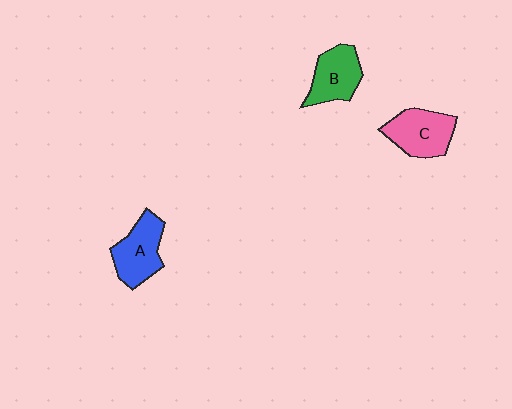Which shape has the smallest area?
Shape B (green).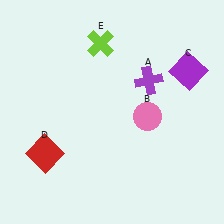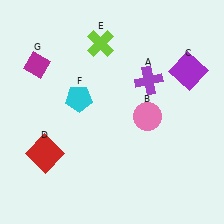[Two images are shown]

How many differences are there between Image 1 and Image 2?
There are 2 differences between the two images.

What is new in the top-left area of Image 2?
A cyan pentagon (F) was added in the top-left area of Image 2.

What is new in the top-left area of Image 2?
A magenta diamond (G) was added in the top-left area of Image 2.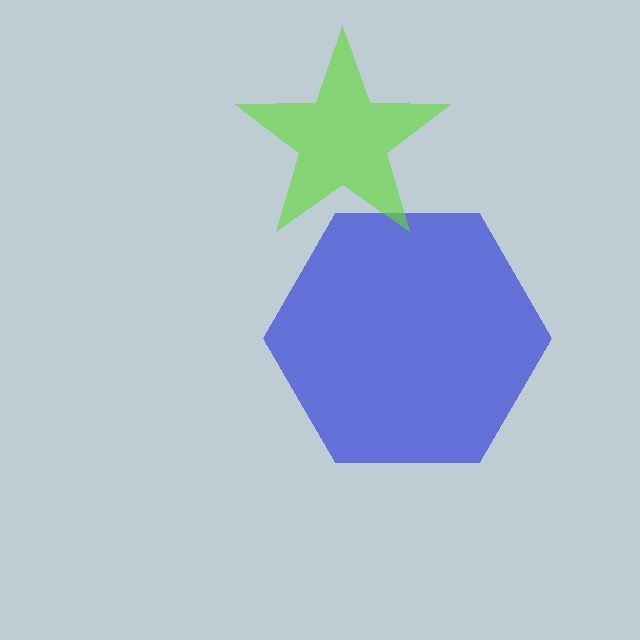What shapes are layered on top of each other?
The layered shapes are: a blue hexagon, a lime star.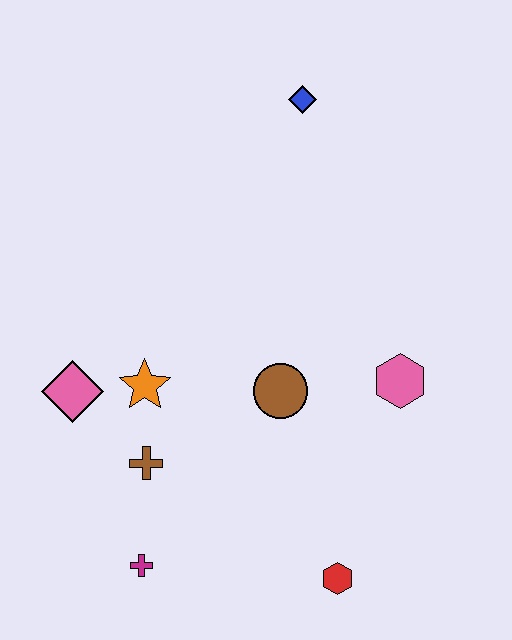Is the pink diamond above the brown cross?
Yes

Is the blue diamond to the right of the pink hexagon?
No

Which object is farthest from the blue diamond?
The magenta cross is farthest from the blue diamond.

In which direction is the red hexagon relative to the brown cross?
The red hexagon is to the right of the brown cross.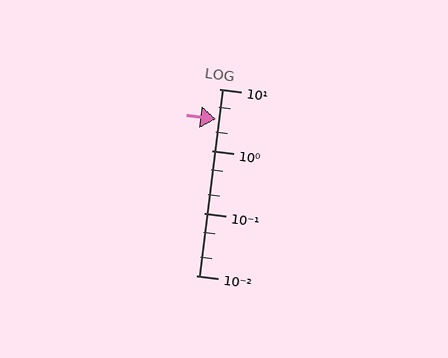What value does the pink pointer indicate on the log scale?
The pointer indicates approximately 3.3.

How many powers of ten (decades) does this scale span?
The scale spans 3 decades, from 0.01 to 10.